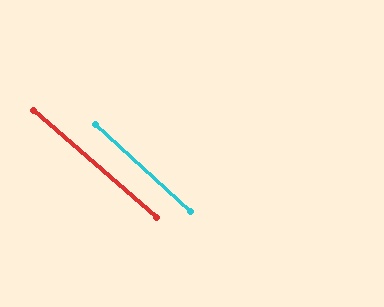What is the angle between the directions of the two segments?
Approximately 1 degree.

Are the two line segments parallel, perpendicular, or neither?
Parallel — their directions differ by only 1.4°.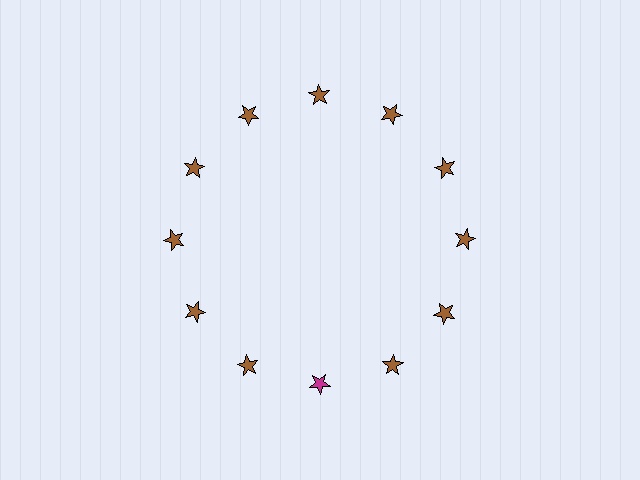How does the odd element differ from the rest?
It has a different color: magenta instead of brown.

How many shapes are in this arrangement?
There are 12 shapes arranged in a ring pattern.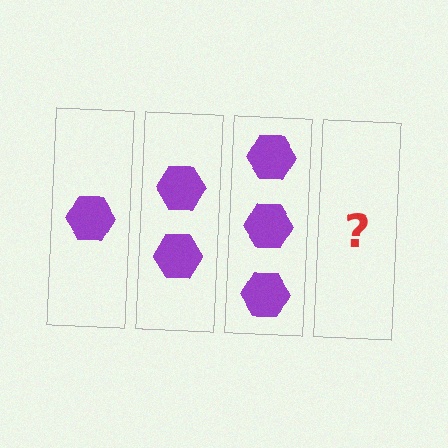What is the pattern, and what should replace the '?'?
The pattern is that each step adds one more hexagon. The '?' should be 4 hexagons.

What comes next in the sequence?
The next element should be 4 hexagons.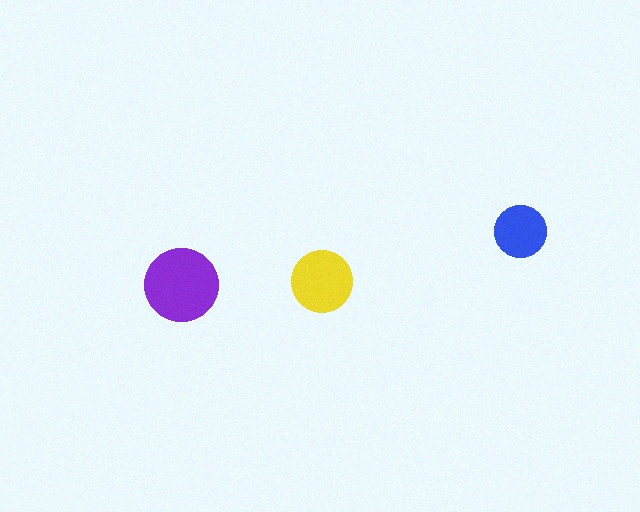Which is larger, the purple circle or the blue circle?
The purple one.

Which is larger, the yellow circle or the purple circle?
The purple one.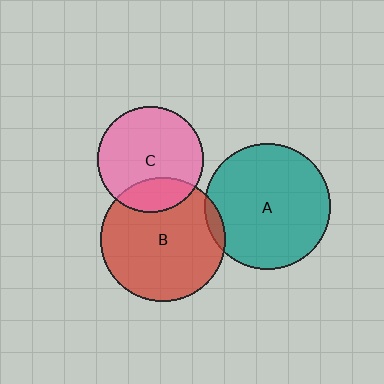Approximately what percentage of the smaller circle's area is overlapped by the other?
Approximately 20%.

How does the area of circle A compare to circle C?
Approximately 1.4 times.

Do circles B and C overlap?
Yes.